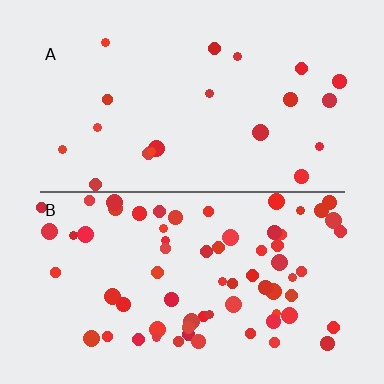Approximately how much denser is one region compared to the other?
Approximately 3.4× — region B over region A.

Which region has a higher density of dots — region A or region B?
B (the bottom).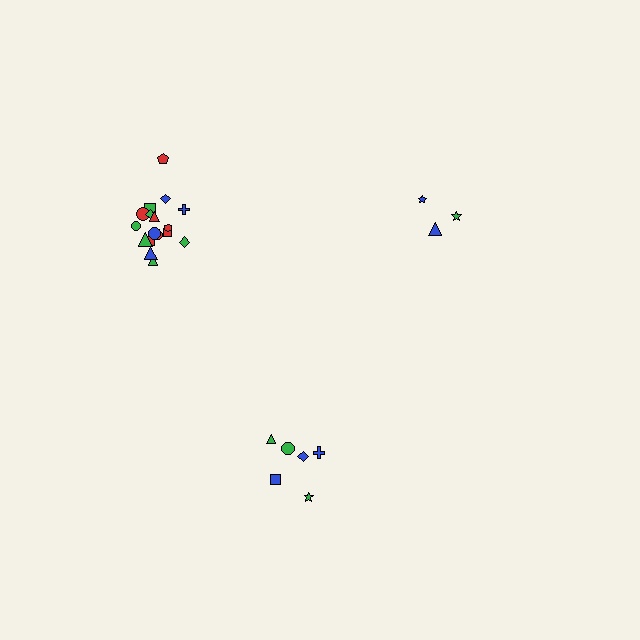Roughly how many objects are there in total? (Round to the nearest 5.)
Roughly 25 objects in total.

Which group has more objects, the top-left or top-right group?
The top-left group.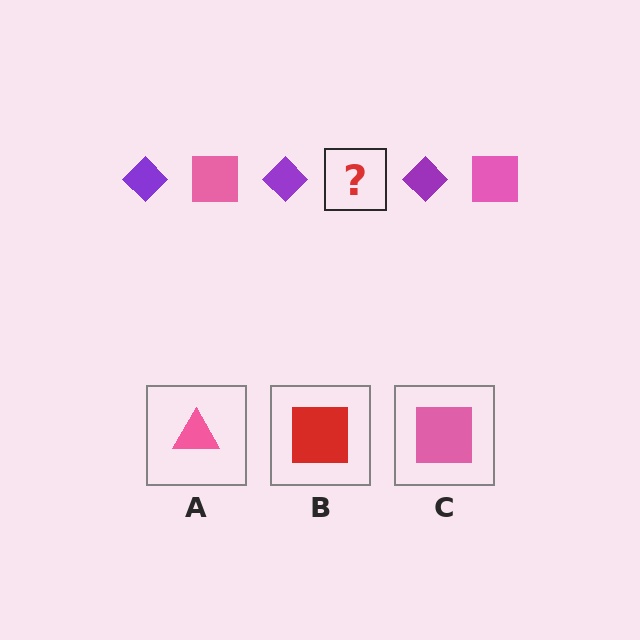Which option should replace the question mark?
Option C.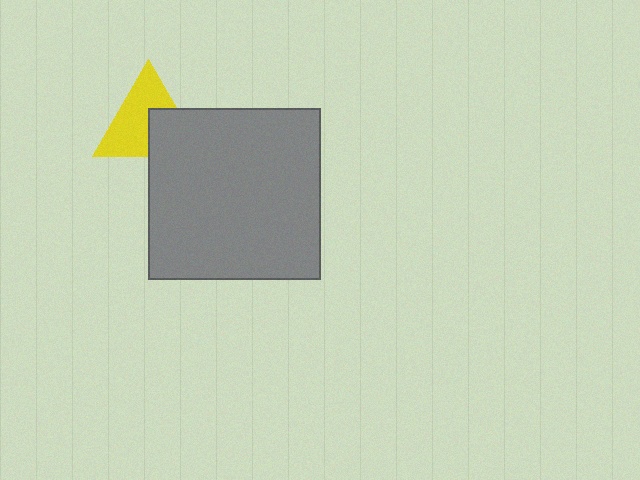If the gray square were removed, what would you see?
You would see the complete yellow triangle.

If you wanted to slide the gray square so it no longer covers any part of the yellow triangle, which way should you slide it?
Slide it toward the lower-right — that is the most direct way to separate the two shapes.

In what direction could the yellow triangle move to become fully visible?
The yellow triangle could move toward the upper-left. That would shift it out from behind the gray square entirely.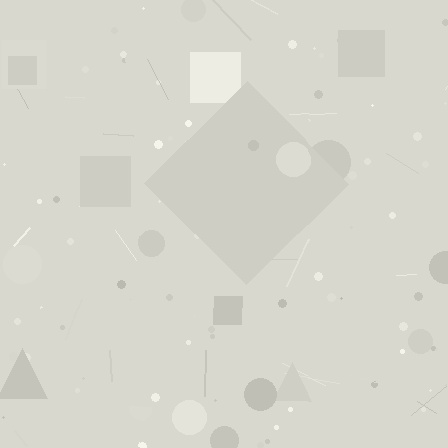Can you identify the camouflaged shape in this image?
The camouflaged shape is a diamond.